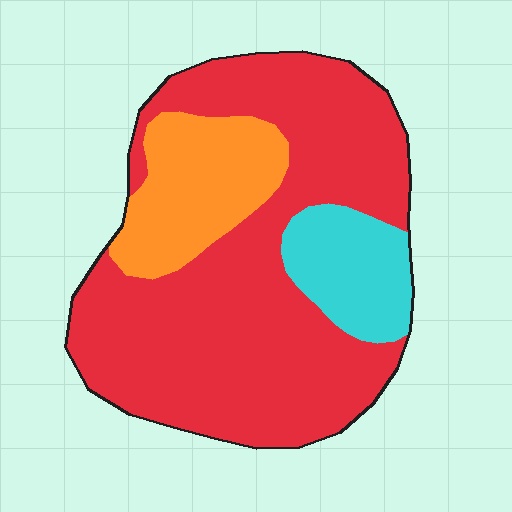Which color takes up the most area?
Red, at roughly 70%.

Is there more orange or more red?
Red.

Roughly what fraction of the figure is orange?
Orange covers 18% of the figure.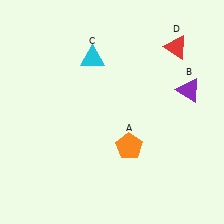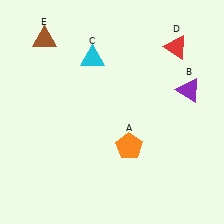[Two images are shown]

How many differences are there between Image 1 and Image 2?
There is 1 difference between the two images.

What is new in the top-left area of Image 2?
A brown triangle (E) was added in the top-left area of Image 2.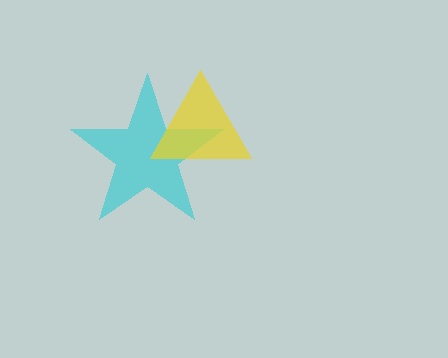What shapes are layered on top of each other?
The layered shapes are: a cyan star, a yellow triangle.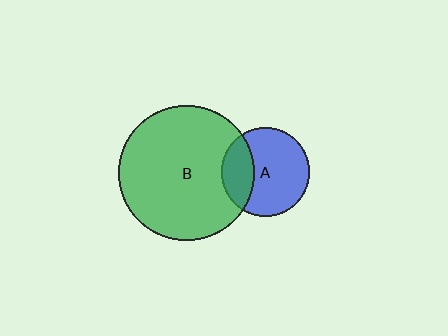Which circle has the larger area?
Circle B (green).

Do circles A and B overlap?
Yes.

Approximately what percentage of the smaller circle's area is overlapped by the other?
Approximately 30%.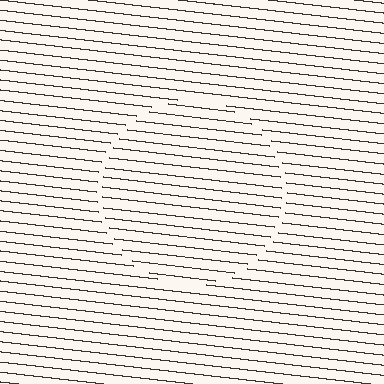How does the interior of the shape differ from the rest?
The interior of the shape contains the same grating, shifted by half a period — the contour is defined by the phase discontinuity where line-ends from the inner and outer gratings abut.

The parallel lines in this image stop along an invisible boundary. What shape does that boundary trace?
An illusory circle. The interior of the shape contains the same grating, shifted by half a period — the contour is defined by the phase discontinuity where line-ends from the inner and outer gratings abut.